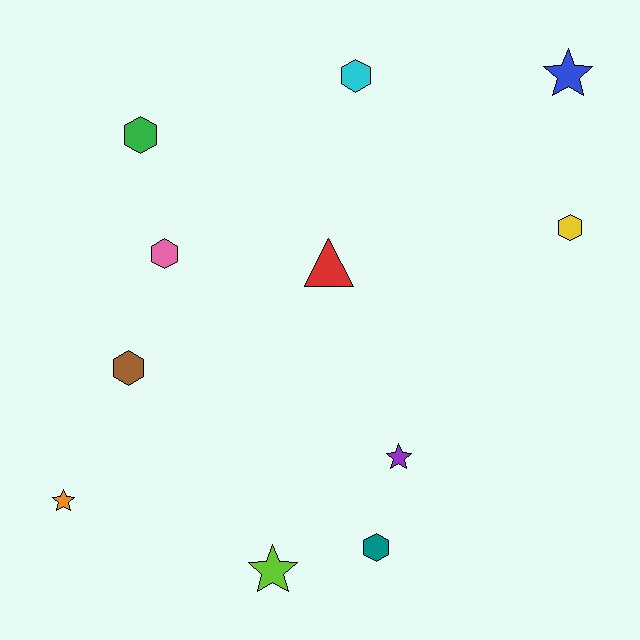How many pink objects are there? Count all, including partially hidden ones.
There is 1 pink object.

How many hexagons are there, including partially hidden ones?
There are 6 hexagons.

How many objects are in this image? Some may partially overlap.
There are 11 objects.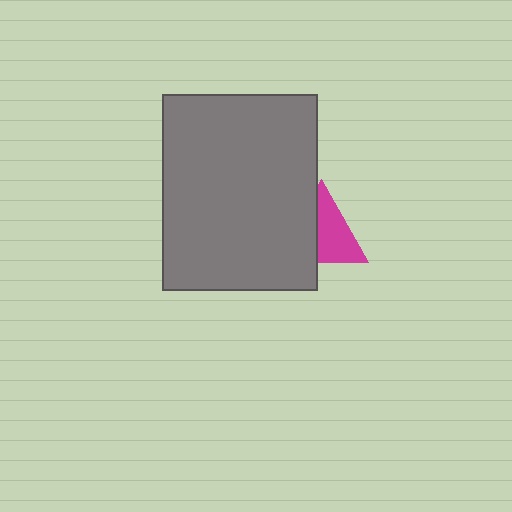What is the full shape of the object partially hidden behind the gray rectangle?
The partially hidden object is a magenta triangle.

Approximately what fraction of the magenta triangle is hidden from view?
Roughly 43% of the magenta triangle is hidden behind the gray rectangle.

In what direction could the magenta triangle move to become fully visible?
The magenta triangle could move right. That would shift it out from behind the gray rectangle entirely.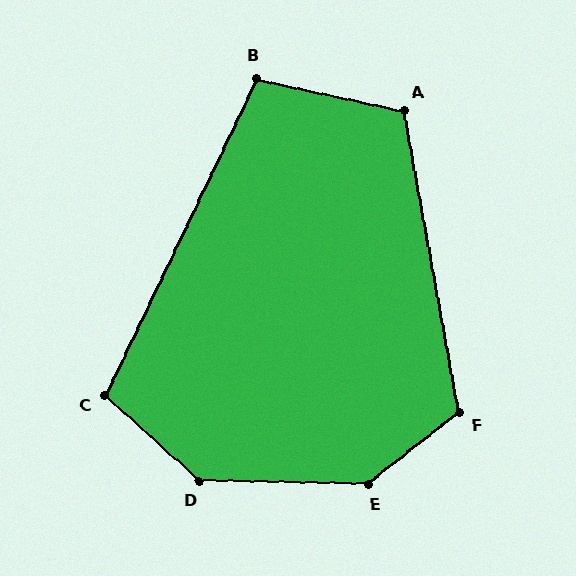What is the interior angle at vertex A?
Approximately 113 degrees (obtuse).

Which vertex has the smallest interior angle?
B, at approximately 103 degrees.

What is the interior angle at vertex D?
Approximately 139 degrees (obtuse).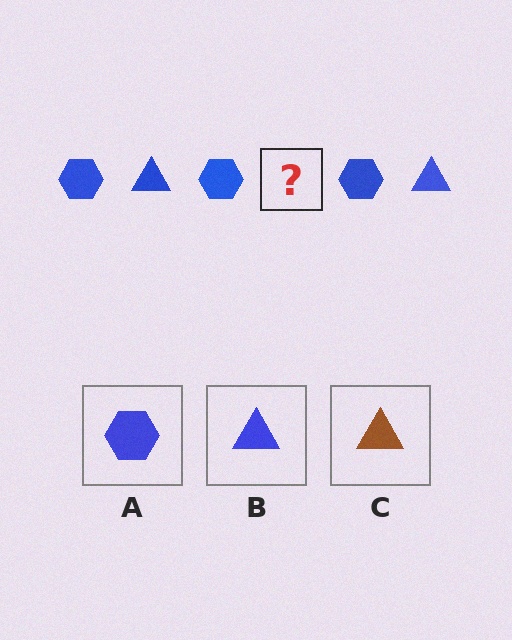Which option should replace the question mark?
Option B.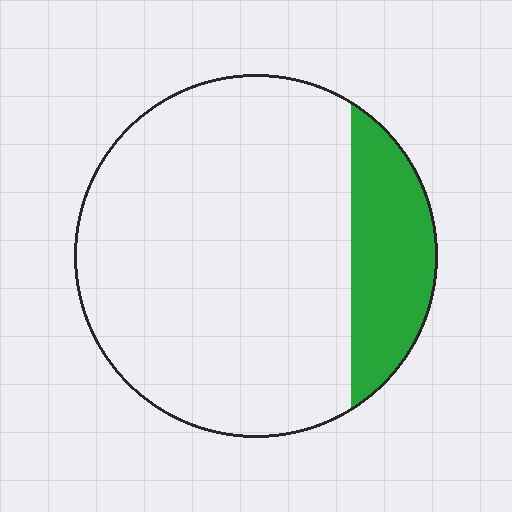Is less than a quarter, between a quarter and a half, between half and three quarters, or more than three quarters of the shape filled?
Less than a quarter.